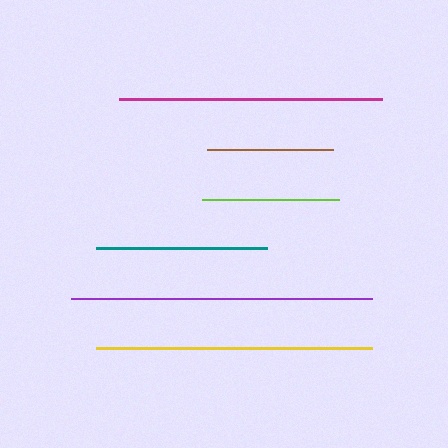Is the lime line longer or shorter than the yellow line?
The yellow line is longer than the lime line.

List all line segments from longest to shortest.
From longest to shortest: purple, yellow, magenta, teal, lime, brown.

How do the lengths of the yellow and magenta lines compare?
The yellow and magenta lines are approximately the same length.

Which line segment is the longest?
The purple line is the longest at approximately 301 pixels.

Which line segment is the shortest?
The brown line is the shortest at approximately 126 pixels.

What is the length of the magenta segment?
The magenta segment is approximately 263 pixels long.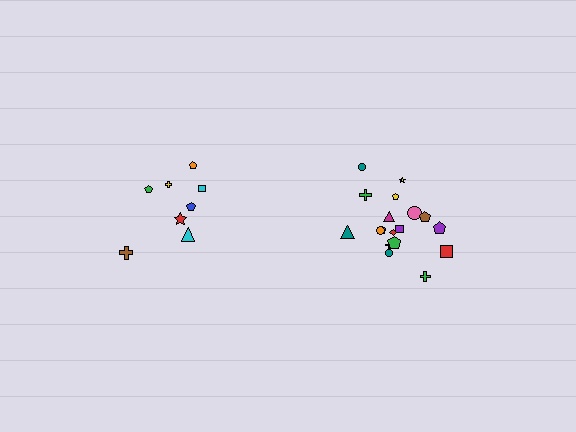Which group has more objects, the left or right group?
The right group.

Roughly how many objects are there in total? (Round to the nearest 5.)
Roughly 25 objects in total.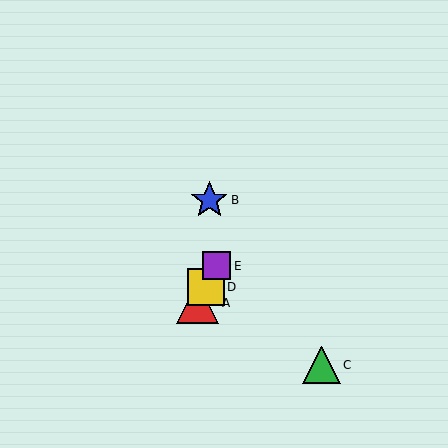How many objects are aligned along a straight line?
3 objects (A, D, E) are aligned along a straight line.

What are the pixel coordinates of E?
Object E is at (216, 266).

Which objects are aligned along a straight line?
Objects A, D, E are aligned along a straight line.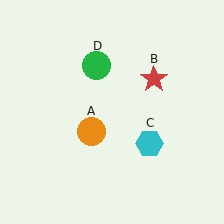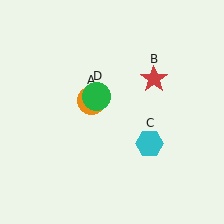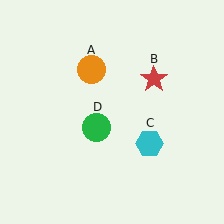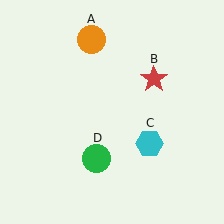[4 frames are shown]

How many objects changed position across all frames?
2 objects changed position: orange circle (object A), green circle (object D).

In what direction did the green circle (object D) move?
The green circle (object D) moved down.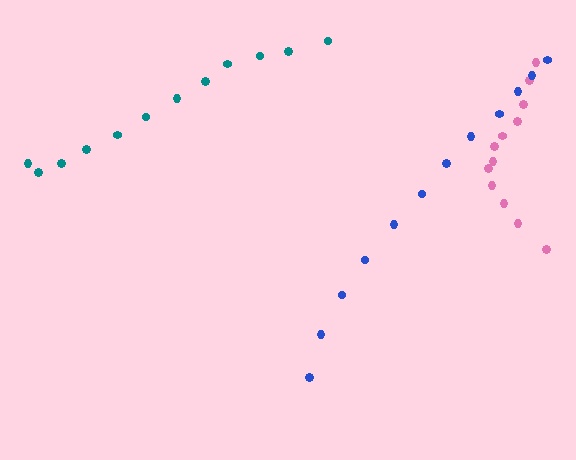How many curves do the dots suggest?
There are 3 distinct paths.